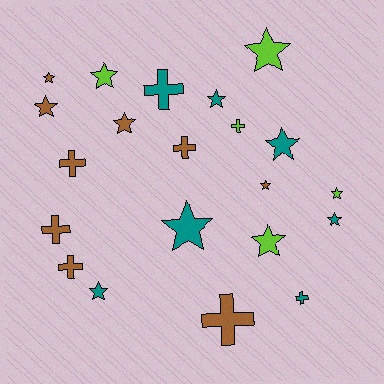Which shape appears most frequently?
Star, with 13 objects.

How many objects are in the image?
There are 21 objects.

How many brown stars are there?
There are 4 brown stars.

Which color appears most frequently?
Brown, with 9 objects.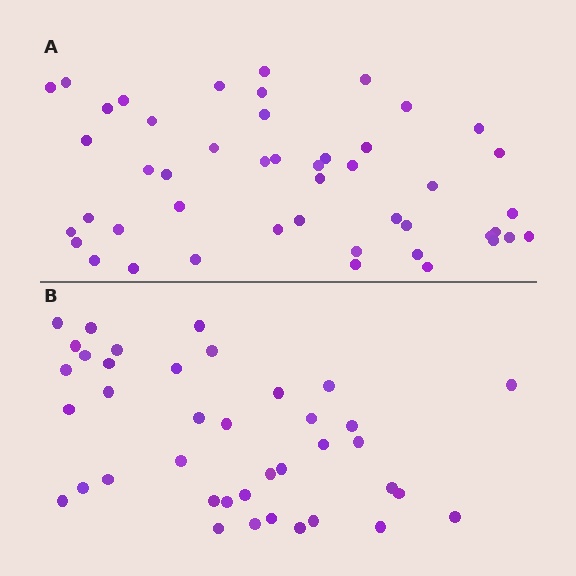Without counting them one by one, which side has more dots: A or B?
Region A (the top region) has more dots.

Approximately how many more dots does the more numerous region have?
Region A has roughly 8 or so more dots than region B.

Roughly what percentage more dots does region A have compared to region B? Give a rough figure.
About 20% more.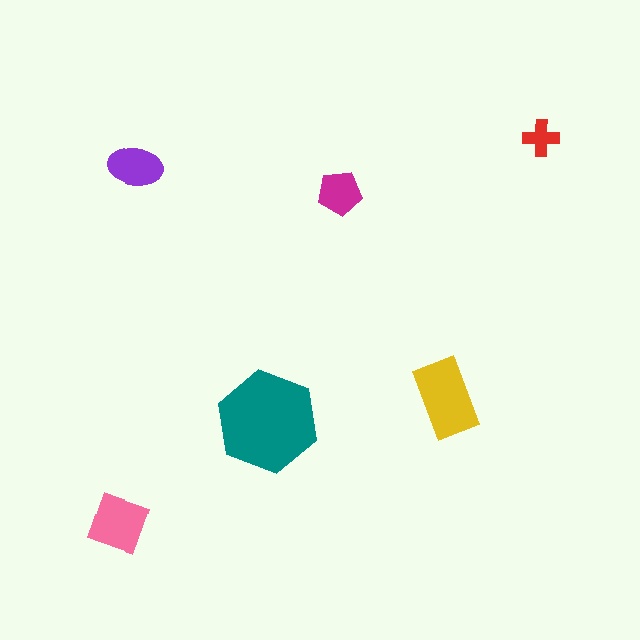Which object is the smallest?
The red cross.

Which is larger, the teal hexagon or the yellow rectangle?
The teal hexagon.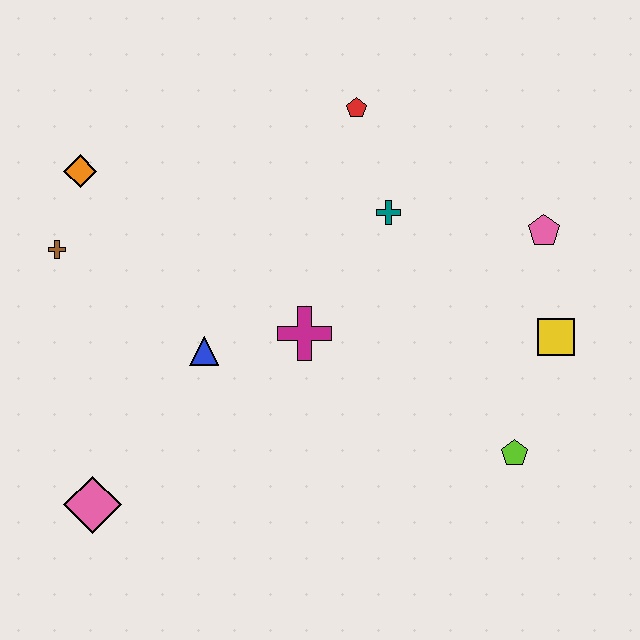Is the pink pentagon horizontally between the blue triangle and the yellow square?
Yes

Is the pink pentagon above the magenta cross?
Yes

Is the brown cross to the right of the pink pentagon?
No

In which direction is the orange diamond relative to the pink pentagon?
The orange diamond is to the left of the pink pentagon.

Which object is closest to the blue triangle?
The magenta cross is closest to the blue triangle.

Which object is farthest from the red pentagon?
The pink diamond is farthest from the red pentagon.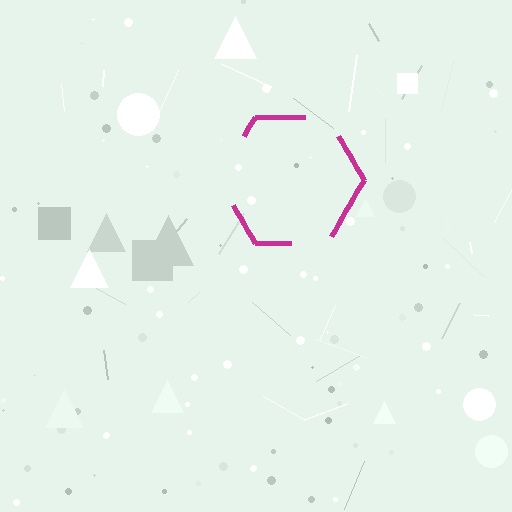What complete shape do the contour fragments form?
The contour fragments form a hexagon.